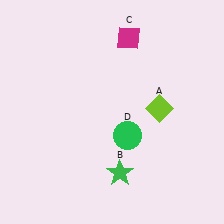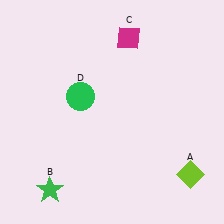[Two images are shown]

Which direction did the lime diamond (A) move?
The lime diamond (A) moved down.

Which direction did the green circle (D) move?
The green circle (D) moved left.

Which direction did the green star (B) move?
The green star (B) moved left.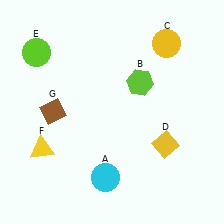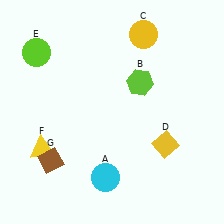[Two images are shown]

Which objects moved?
The objects that moved are: the yellow circle (C), the brown diamond (G).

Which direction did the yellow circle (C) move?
The yellow circle (C) moved left.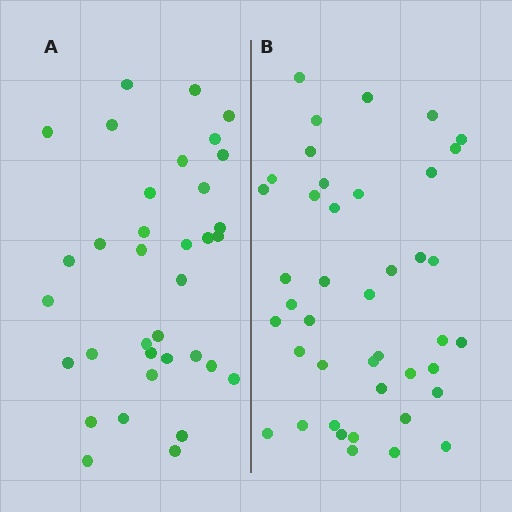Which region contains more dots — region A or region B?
Region B (the right region) has more dots.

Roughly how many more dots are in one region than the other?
Region B has roughly 8 or so more dots than region A.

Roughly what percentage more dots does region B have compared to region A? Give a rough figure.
About 20% more.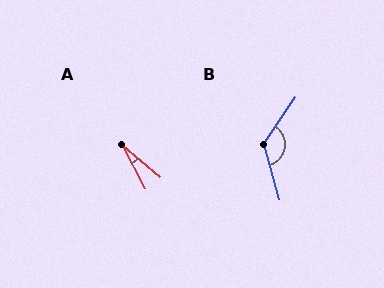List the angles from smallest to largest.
A (23°), B (130°).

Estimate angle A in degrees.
Approximately 23 degrees.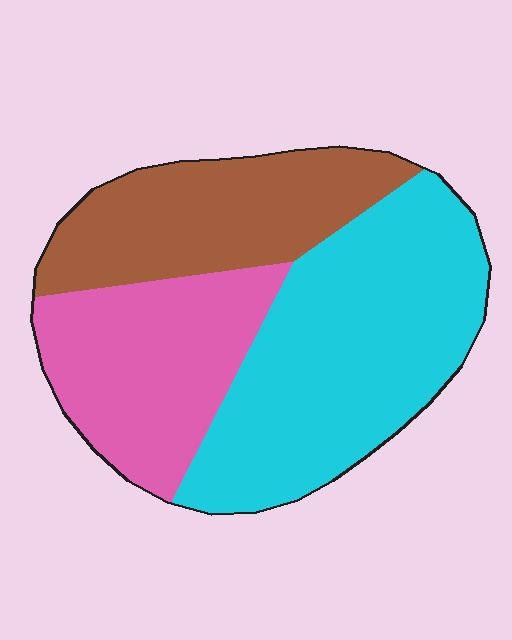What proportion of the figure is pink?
Pink takes up between a sixth and a third of the figure.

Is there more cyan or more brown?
Cyan.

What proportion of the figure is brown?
Brown covers about 25% of the figure.